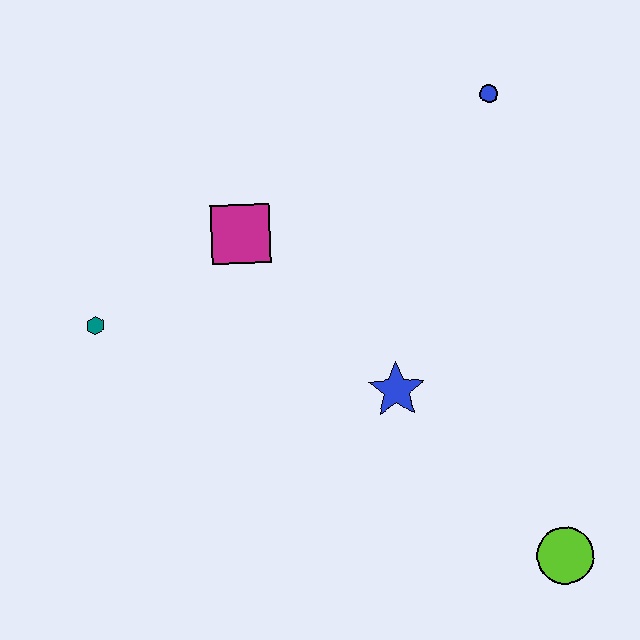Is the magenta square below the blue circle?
Yes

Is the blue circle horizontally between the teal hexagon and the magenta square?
No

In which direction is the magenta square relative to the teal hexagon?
The magenta square is to the right of the teal hexagon.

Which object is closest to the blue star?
The magenta square is closest to the blue star.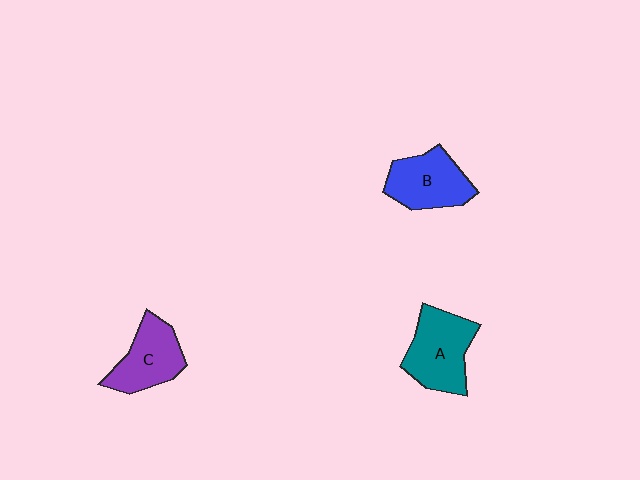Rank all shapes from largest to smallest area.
From largest to smallest: A (teal), B (blue), C (purple).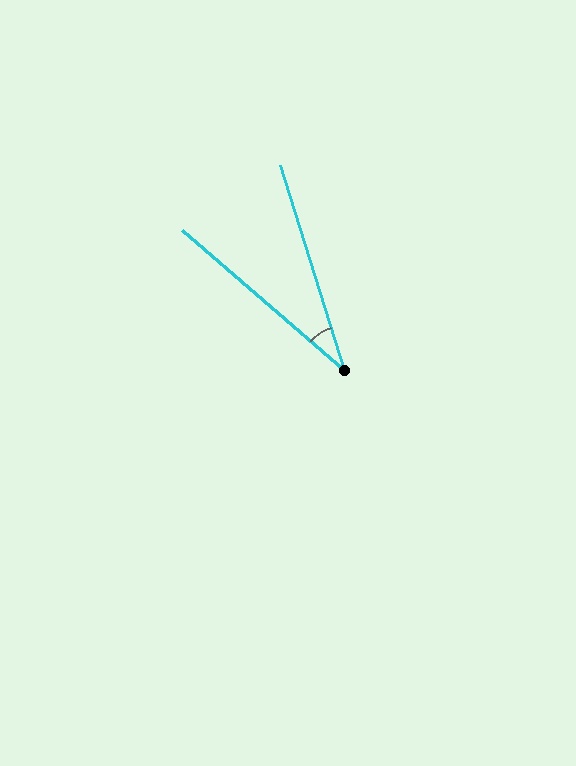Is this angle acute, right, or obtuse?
It is acute.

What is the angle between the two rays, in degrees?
Approximately 32 degrees.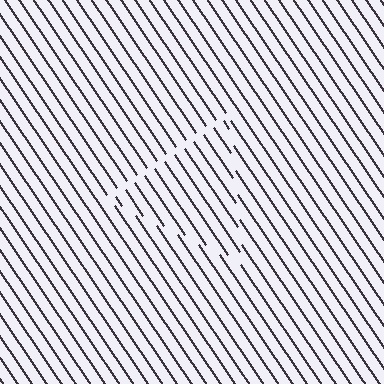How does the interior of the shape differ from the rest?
The interior of the shape contains the same grating, shifted by half a period — the contour is defined by the phase discontinuity where line-ends from the inner and outer gratings abut.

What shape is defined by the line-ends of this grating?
An illusory triangle. The interior of the shape contains the same grating, shifted by half a period — the contour is defined by the phase discontinuity where line-ends from the inner and outer gratings abut.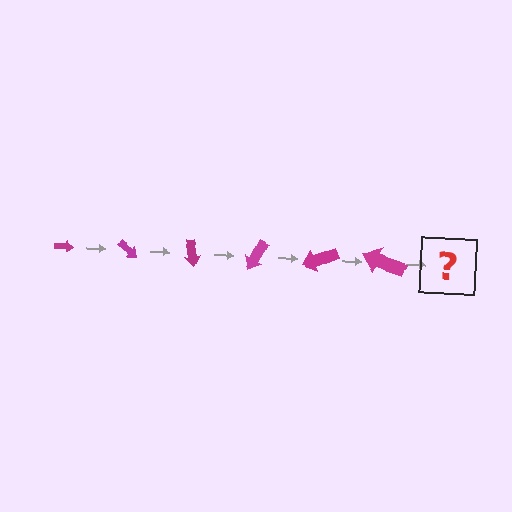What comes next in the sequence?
The next element should be an arrow, larger than the previous one and rotated 240 degrees from the start.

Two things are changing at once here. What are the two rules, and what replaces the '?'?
The two rules are that the arrow grows larger each step and it rotates 40 degrees each step. The '?' should be an arrow, larger than the previous one and rotated 240 degrees from the start.